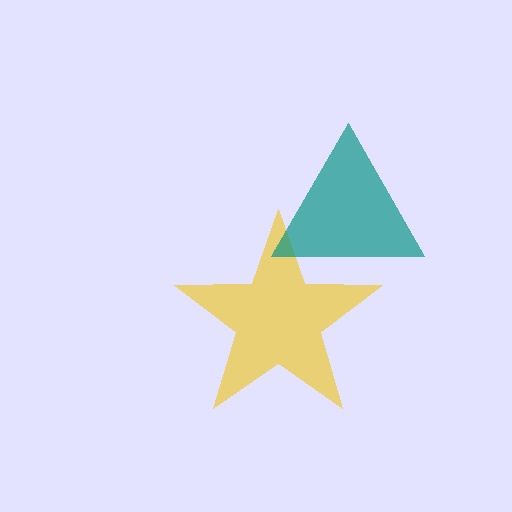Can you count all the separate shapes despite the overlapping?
Yes, there are 2 separate shapes.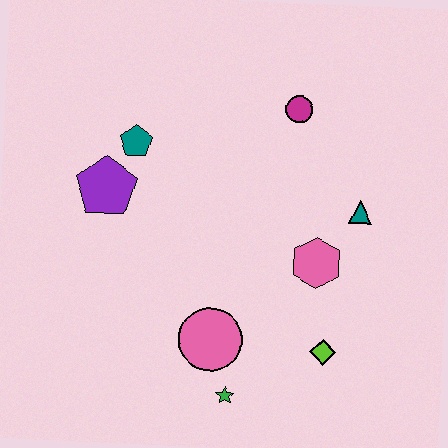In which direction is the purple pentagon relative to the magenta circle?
The purple pentagon is to the left of the magenta circle.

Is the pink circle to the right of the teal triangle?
No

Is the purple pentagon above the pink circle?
Yes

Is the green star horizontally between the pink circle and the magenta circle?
Yes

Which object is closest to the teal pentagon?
The purple pentagon is closest to the teal pentagon.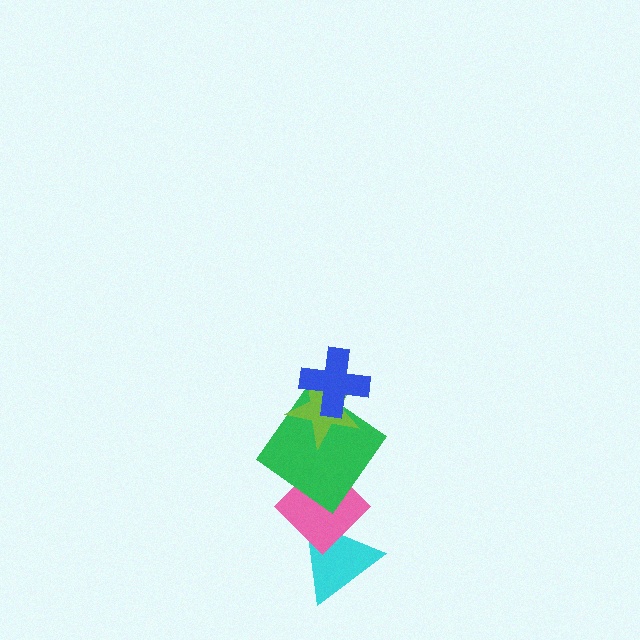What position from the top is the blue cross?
The blue cross is 1st from the top.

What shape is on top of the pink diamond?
The green diamond is on top of the pink diamond.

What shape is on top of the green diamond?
The lime star is on top of the green diamond.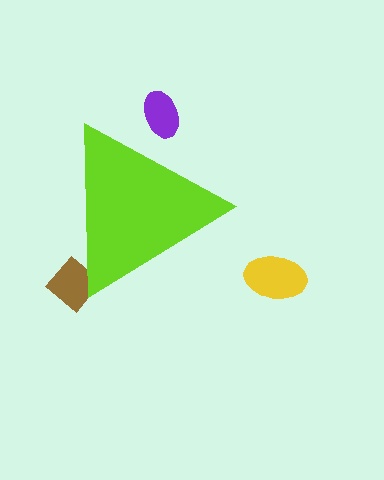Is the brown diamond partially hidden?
Yes, the brown diamond is partially hidden behind the lime triangle.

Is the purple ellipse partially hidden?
Yes, the purple ellipse is partially hidden behind the lime triangle.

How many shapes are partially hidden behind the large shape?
2 shapes are partially hidden.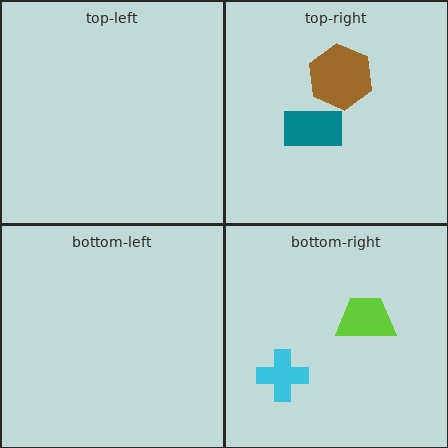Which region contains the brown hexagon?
The top-right region.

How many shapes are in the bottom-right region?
2.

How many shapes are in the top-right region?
2.